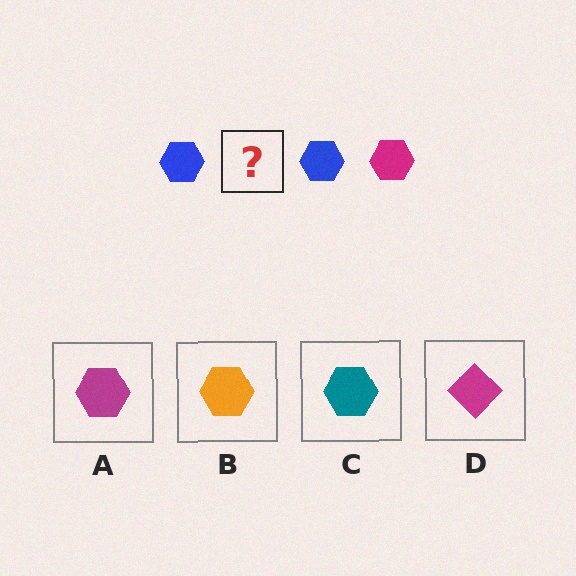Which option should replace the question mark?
Option A.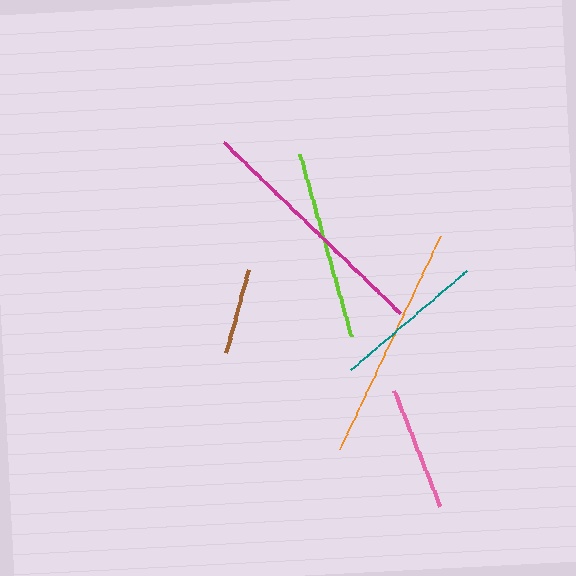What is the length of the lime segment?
The lime segment is approximately 189 pixels long.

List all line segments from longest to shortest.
From longest to shortest: magenta, orange, lime, teal, pink, brown.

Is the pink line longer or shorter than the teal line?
The teal line is longer than the pink line.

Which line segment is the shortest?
The brown line is the shortest at approximately 86 pixels.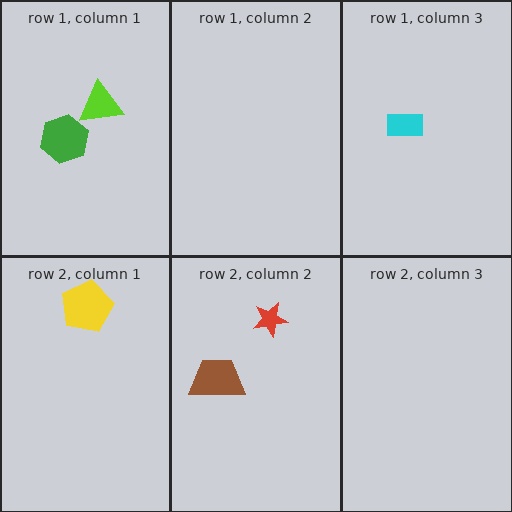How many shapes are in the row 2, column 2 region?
2.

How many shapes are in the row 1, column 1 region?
2.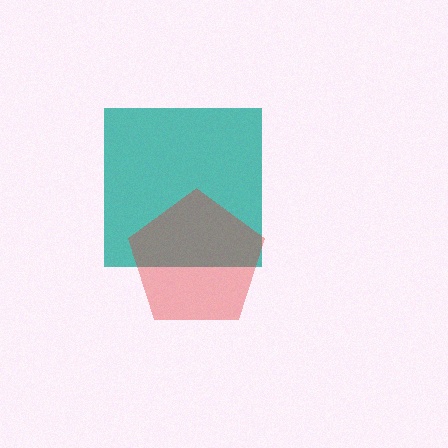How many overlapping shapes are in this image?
There are 2 overlapping shapes in the image.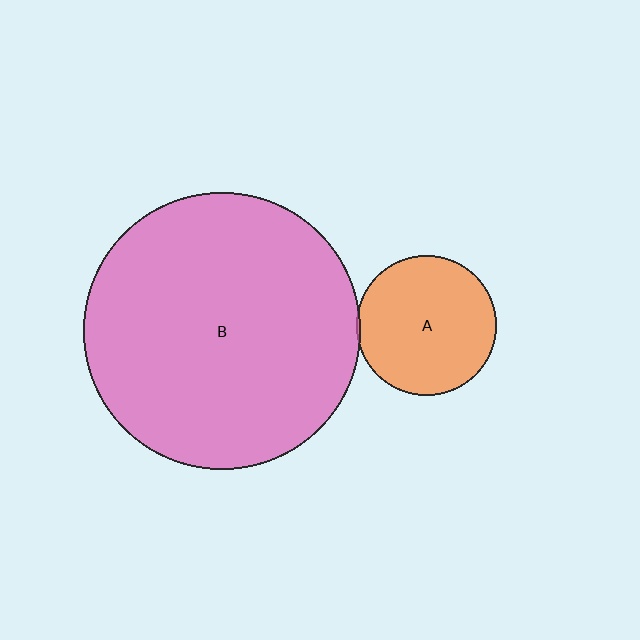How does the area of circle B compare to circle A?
Approximately 3.9 times.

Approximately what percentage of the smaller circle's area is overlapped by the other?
Approximately 5%.